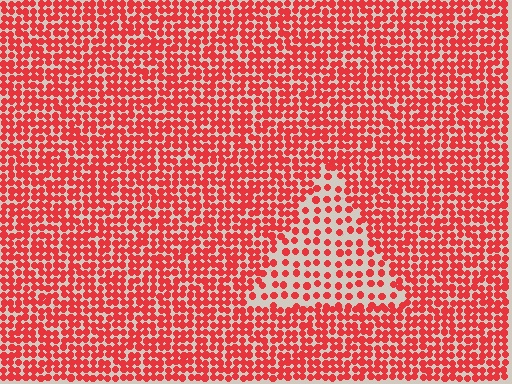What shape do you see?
I see a triangle.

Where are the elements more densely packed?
The elements are more densely packed outside the triangle boundary.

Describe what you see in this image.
The image contains small red elements arranged at two different densities. A triangle-shaped region is visible where the elements are less densely packed than the surrounding area.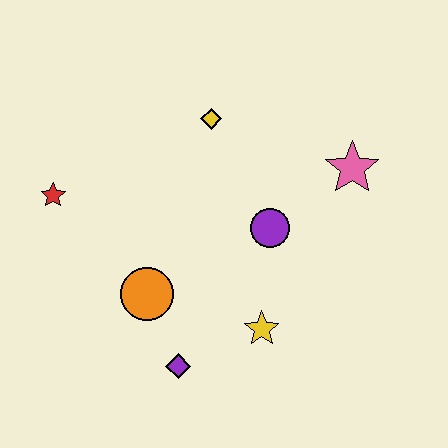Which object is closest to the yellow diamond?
The purple circle is closest to the yellow diamond.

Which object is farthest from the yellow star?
The red star is farthest from the yellow star.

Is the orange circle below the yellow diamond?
Yes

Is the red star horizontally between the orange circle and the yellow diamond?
No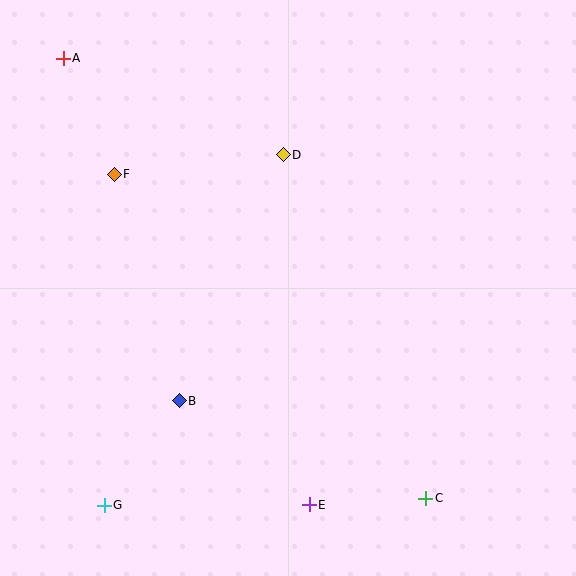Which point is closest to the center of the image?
Point D at (283, 155) is closest to the center.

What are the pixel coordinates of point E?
Point E is at (309, 505).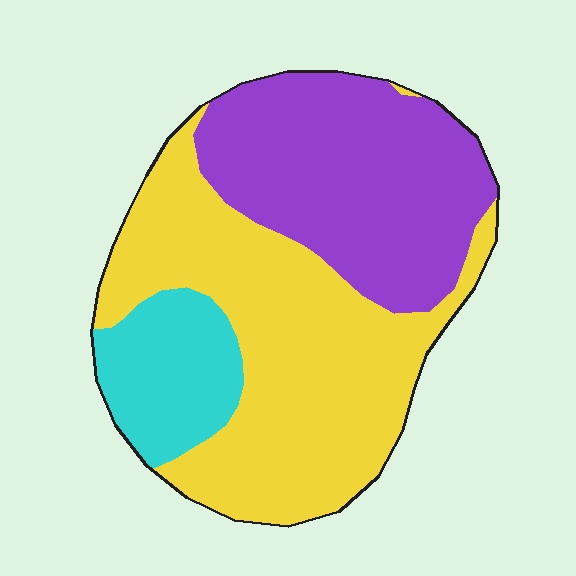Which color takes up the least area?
Cyan, at roughly 15%.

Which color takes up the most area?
Yellow, at roughly 50%.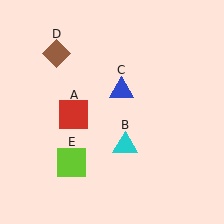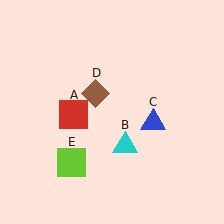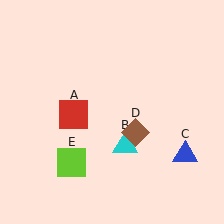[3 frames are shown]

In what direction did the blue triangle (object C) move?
The blue triangle (object C) moved down and to the right.